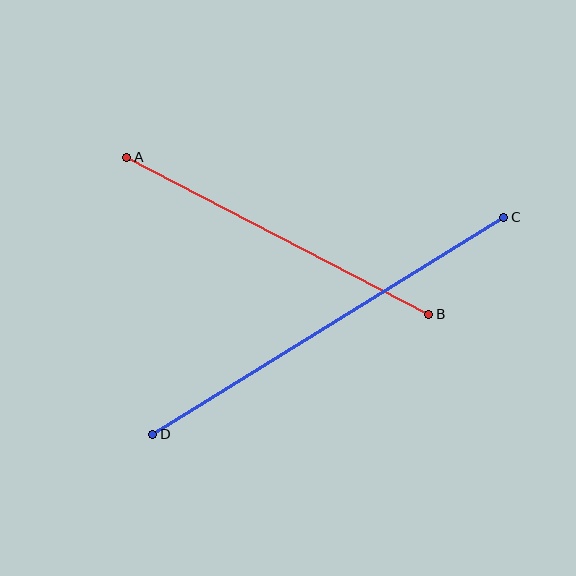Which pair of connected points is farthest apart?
Points C and D are farthest apart.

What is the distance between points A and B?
The distance is approximately 340 pixels.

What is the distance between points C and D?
The distance is approximately 412 pixels.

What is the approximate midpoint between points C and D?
The midpoint is at approximately (328, 326) pixels.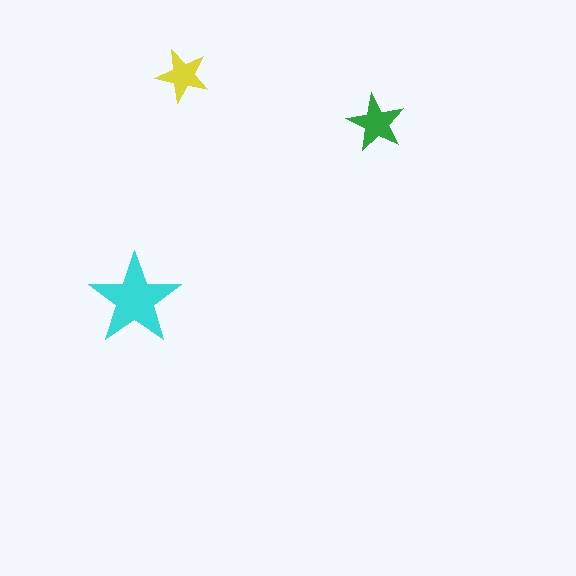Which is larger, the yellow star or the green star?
The green one.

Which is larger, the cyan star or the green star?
The cyan one.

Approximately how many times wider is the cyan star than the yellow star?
About 1.5 times wider.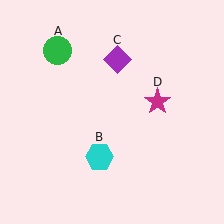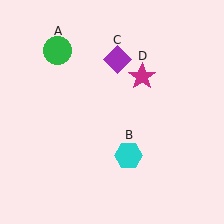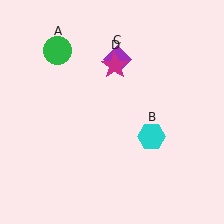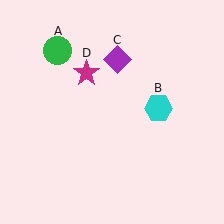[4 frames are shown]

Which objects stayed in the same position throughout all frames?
Green circle (object A) and purple diamond (object C) remained stationary.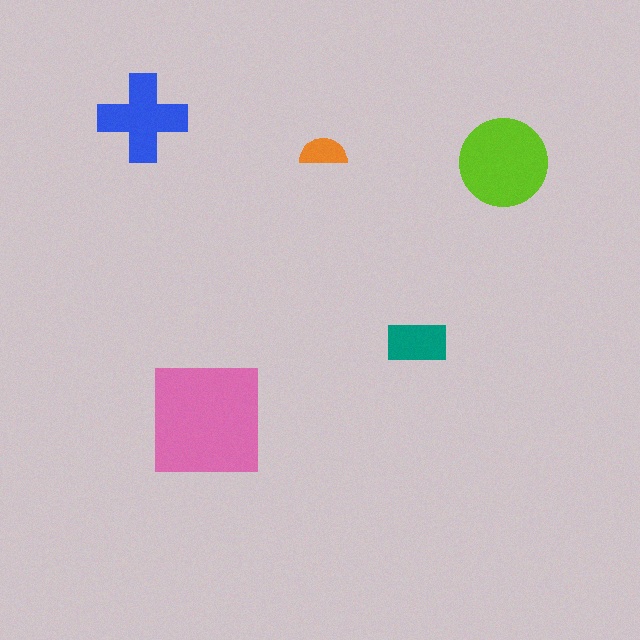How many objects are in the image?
There are 5 objects in the image.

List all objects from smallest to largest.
The orange semicircle, the teal rectangle, the blue cross, the lime circle, the pink square.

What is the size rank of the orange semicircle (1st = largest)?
5th.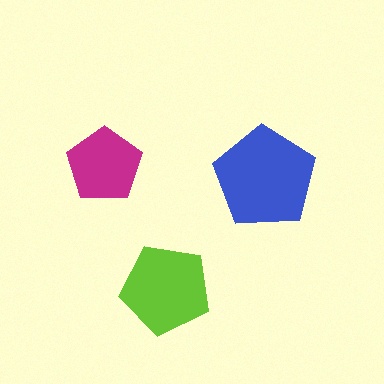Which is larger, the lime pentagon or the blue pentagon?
The blue one.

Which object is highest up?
The magenta pentagon is topmost.